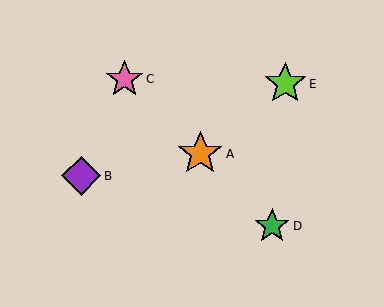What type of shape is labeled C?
Shape C is a pink star.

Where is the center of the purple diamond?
The center of the purple diamond is at (81, 176).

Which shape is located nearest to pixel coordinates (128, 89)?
The pink star (labeled C) at (124, 79) is nearest to that location.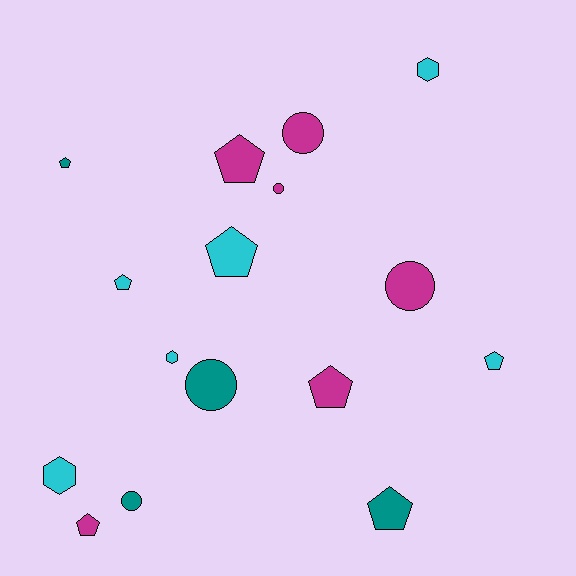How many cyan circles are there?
There are no cyan circles.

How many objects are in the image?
There are 16 objects.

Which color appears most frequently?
Cyan, with 6 objects.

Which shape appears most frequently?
Pentagon, with 8 objects.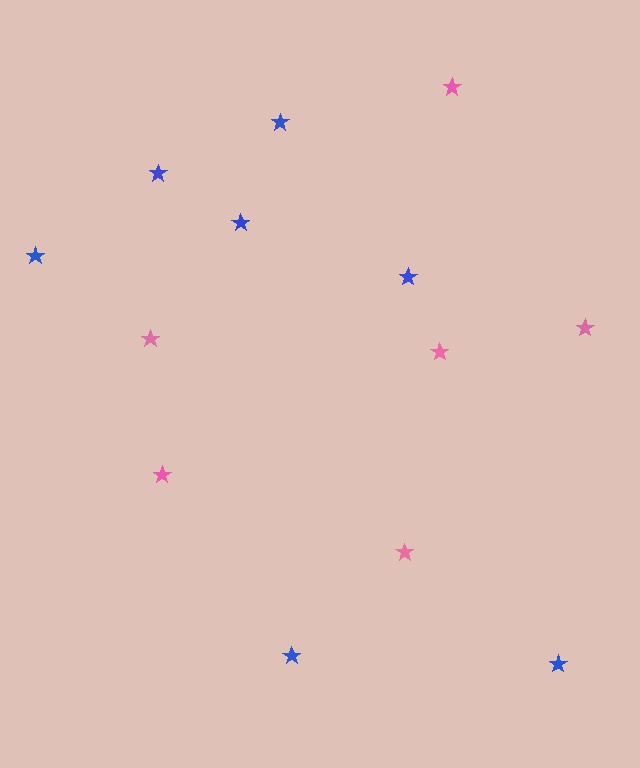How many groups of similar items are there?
There are 2 groups: one group of pink stars (6) and one group of blue stars (7).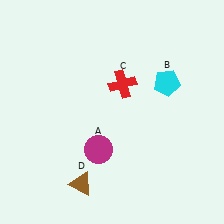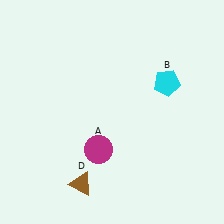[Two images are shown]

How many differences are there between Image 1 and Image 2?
There is 1 difference between the two images.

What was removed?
The red cross (C) was removed in Image 2.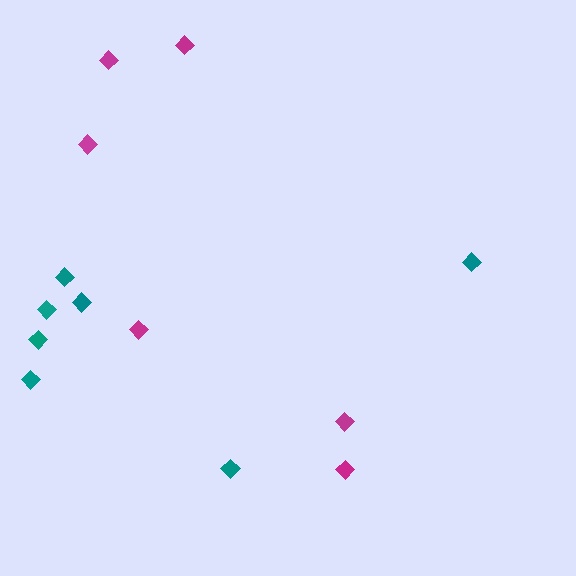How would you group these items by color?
There are 2 groups: one group of teal diamonds (7) and one group of magenta diamonds (6).